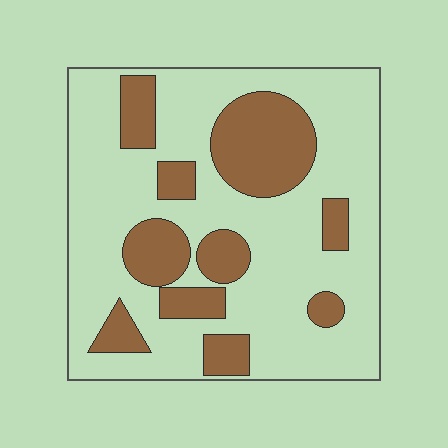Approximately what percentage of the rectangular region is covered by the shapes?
Approximately 30%.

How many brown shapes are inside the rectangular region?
10.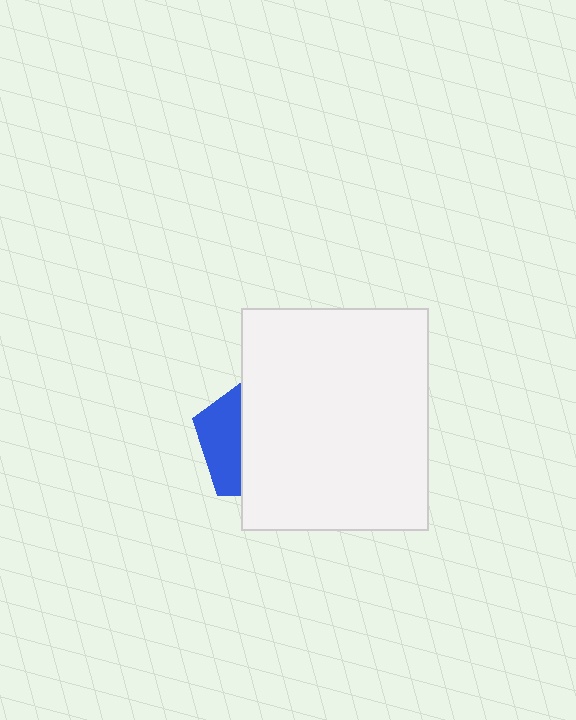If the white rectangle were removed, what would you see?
You would see the complete blue pentagon.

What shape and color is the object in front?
The object in front is a white rectangle.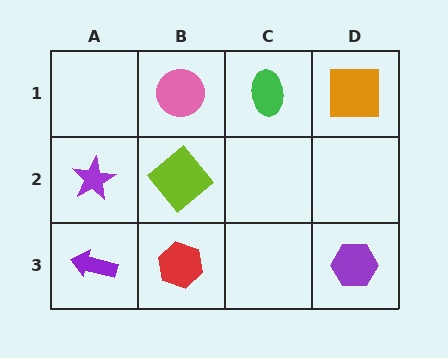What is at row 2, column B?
A lime diamond.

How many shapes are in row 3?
3 shapes.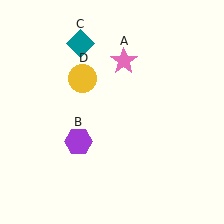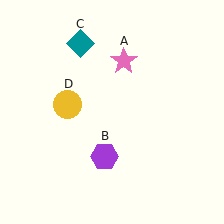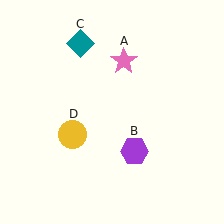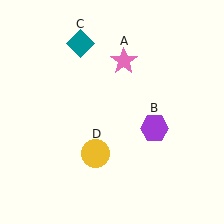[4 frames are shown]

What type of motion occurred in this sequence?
The purple hexagon (object B), yellow circle (object D) rotated counterclockwise around the center of the scene.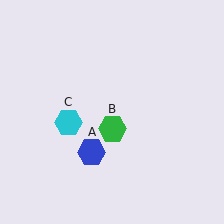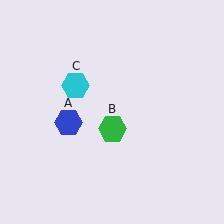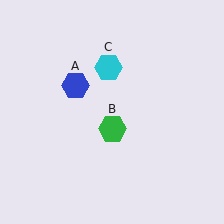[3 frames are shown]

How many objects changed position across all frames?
2 objects changed position: blue hexagon (object A), cyan hexagon (object C).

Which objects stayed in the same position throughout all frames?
Green hexagon (object B) remained stationary.